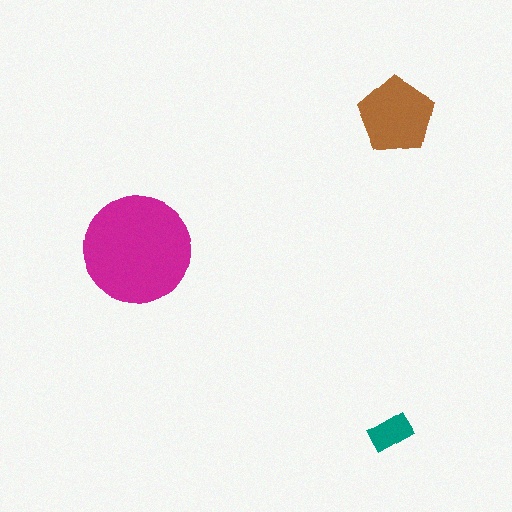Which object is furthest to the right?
The teal rectangle is rightmost.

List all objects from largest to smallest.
The magenta circle, the brown pentagon, the teal rectangle.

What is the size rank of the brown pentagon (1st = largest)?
2nd.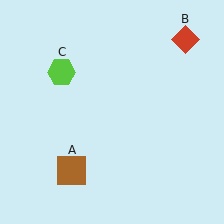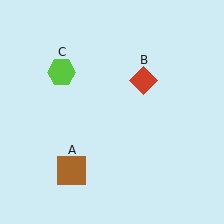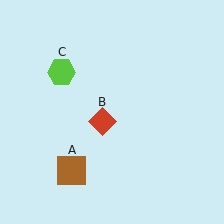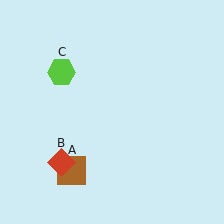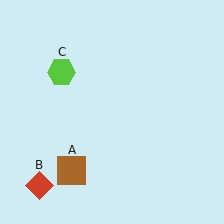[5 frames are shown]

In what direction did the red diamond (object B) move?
The red diamond (object B) moved down and to the left.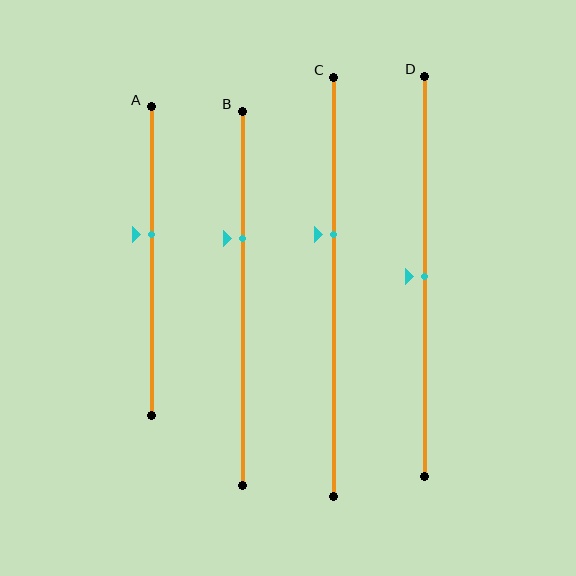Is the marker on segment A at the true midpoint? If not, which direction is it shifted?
No, the marker on segment A is shifted upward by about 9% of the segment length.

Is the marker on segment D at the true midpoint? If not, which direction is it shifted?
Yes, the marker on segment D is at the true midpoint.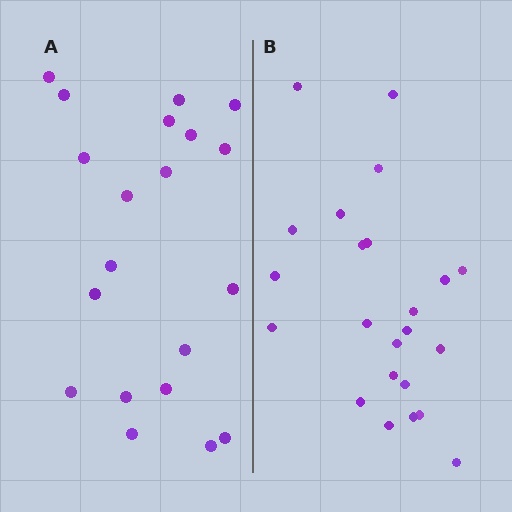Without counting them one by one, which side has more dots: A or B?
Region B (the right region) has more dots.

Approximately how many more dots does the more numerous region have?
Region B has just a few more — roughly 2 or 3 more dots than region A.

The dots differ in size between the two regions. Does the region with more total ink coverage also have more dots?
No. Region A has more total ink coverage because its dots are larger, but region B actually contains more individual dots. Total area can be misleading — the number of items is what matters here.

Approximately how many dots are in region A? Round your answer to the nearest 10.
About 20 dots.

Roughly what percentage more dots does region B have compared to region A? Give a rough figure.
About 15% more.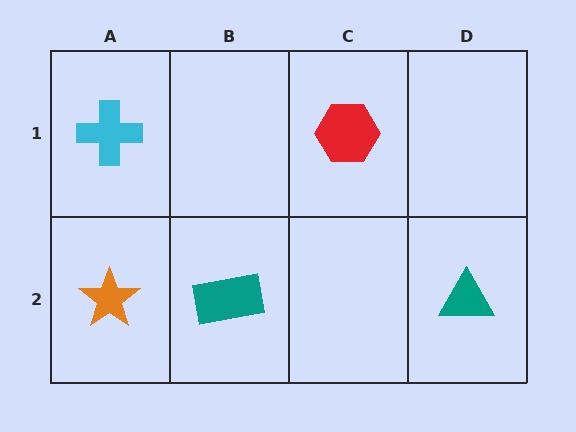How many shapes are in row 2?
3 shapes.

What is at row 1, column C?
A red hexagon.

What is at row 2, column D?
A teal triangle.